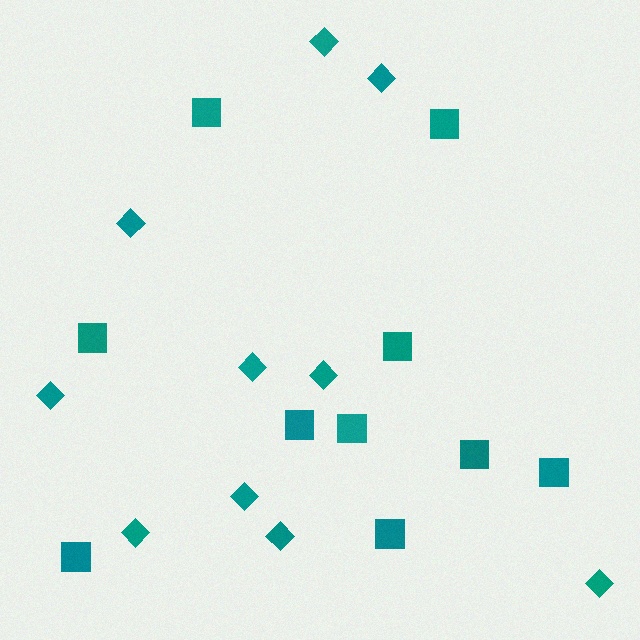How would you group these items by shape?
There are 2 groups: one group of squares (10) and one group of diamonds (10).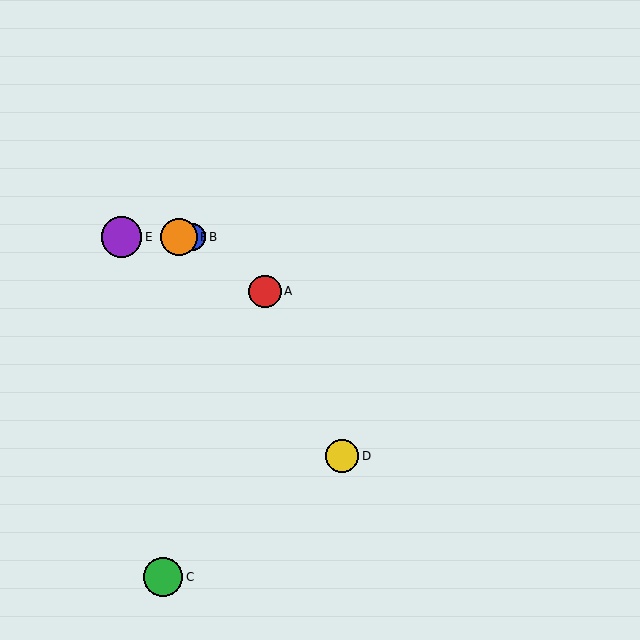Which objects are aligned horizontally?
Objects B, E, F are aligned horizontally.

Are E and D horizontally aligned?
No, E is at y≈237 and D is at y≈456.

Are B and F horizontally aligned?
Yes, both are at y≈237.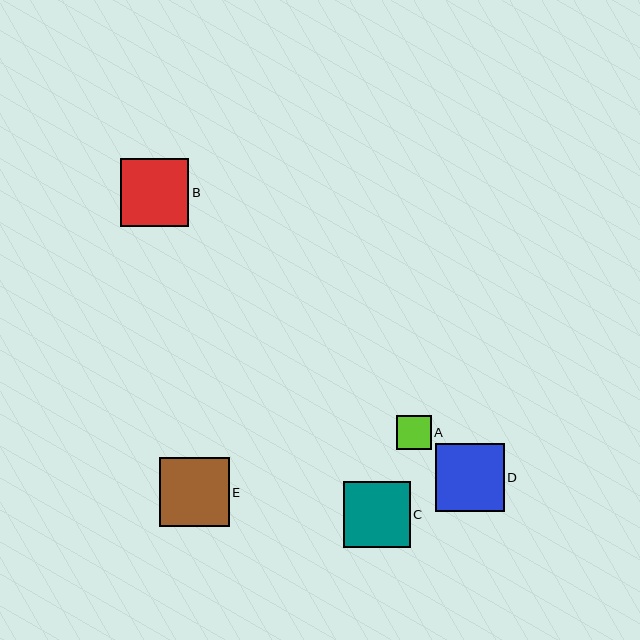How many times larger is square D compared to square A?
Square D is approximately 2.0 times the size of square A.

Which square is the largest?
Square E is the largest with a size of approximately 69 pixels.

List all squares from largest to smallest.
From largest to smallest: E, D, B, C, A.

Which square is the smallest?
Square A is the smallest with a size of approximately 35 pixels.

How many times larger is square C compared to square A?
Square C is approximately 1.9 times the size of square A.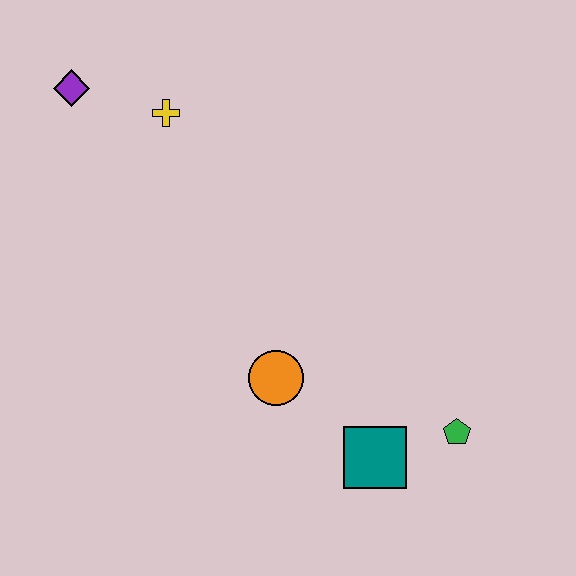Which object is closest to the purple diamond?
The yellow cross is closest to the purple diamond.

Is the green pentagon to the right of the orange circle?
Yes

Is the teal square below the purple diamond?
Yes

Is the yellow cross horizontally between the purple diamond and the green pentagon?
Yes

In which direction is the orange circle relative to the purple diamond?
The orange circle is below the purple diamond.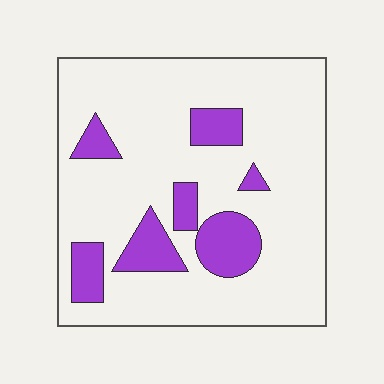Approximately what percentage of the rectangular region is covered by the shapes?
Approximately 20%.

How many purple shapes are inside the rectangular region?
7.